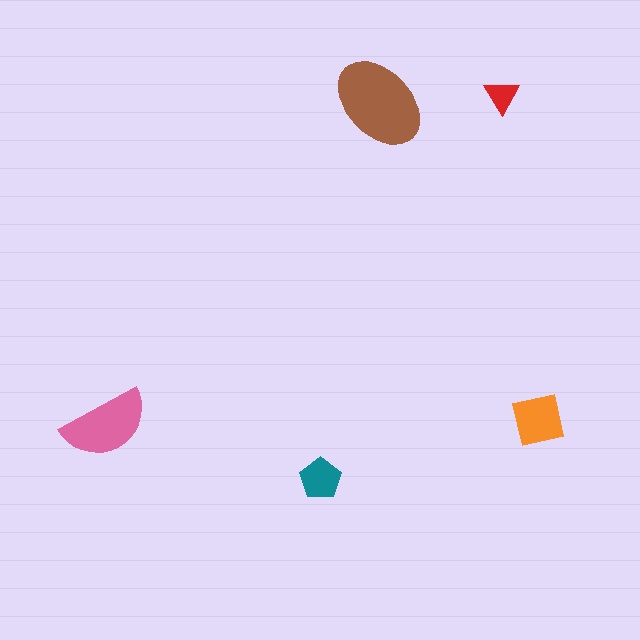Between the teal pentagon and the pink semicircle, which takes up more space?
The pink semicircle.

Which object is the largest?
The brown ellipse.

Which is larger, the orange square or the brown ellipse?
The brown ellipse.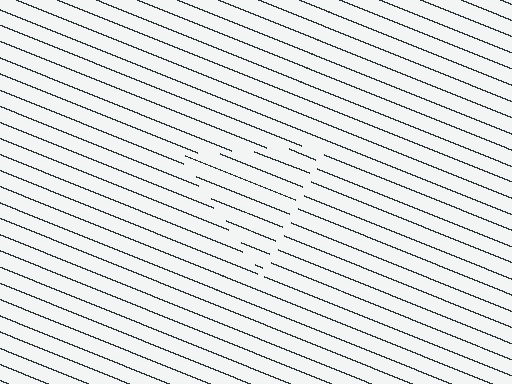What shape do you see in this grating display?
An illusory triangle. The interior of the shape contains the same grating, shifted by half a period — the contour is defined by the phase discontinuity where line-ends from the inner and outer gratings abut.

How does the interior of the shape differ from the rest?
The interior of the shape contains the same grating, shifted by half a period — the contour is defined by the phase discontinuity where line-ends from the inner and outer gratings abut.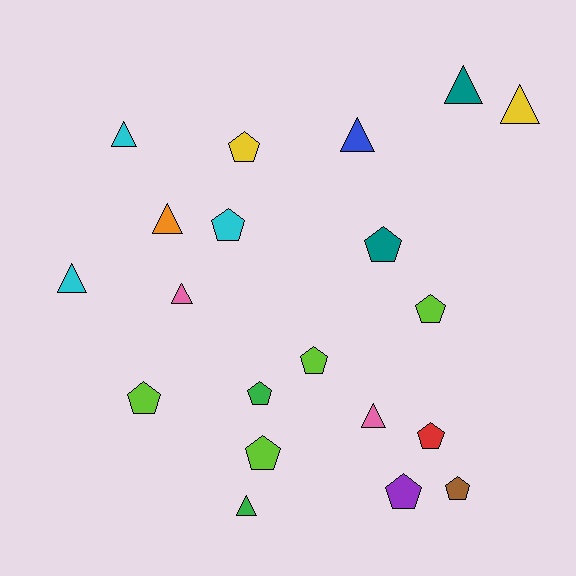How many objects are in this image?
There are 20 objects.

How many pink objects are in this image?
There are 2 pink objects.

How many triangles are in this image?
There are 9 triangles.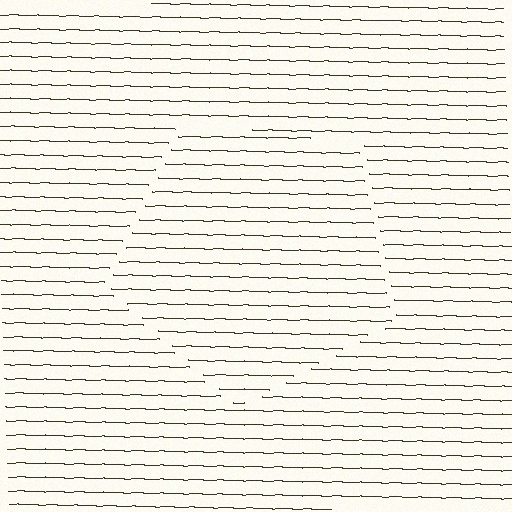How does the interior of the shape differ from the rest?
The interior of the shape contains the same grating, shifted by half a period — the contour is defined by the phase discontinuity where line-ends from the inner and outer gratings abut.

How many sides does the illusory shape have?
5 sides — the line-ends trace a pentagon.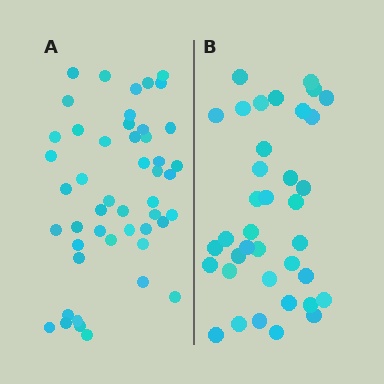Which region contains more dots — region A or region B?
Region A (the left region) has more dots.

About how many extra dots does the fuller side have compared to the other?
Region A has roughly 12 or so more dots than region B.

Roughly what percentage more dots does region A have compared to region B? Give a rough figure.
About 30% more.